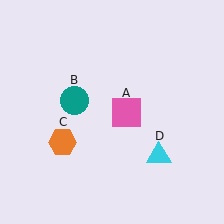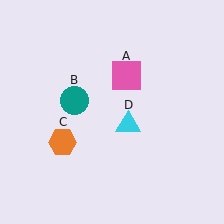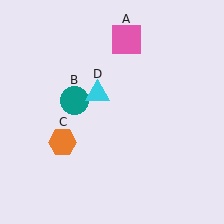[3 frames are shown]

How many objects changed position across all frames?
2 objects changed position: pink square (object A), cyan triangle (object D).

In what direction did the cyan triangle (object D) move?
The cyan triangle (object D) moved up and to the left.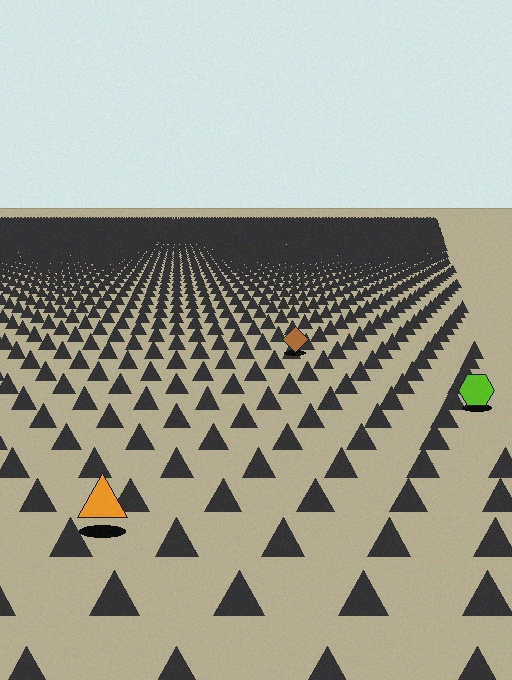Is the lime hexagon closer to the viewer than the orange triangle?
No. The orange triangle is closer — you can tell from the texture gradient: the ground texture is coarser near it.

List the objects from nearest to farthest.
From nearest to farthest: the orange triangle, the lime hexagon, the brown diamond.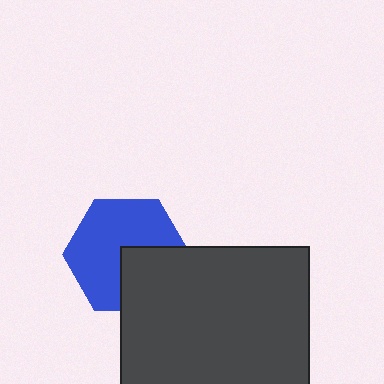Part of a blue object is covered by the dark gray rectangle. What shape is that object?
It is a hexagon.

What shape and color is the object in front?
The object in front is a dark gray rectangle.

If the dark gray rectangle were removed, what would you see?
You would see the complete blue hexagon.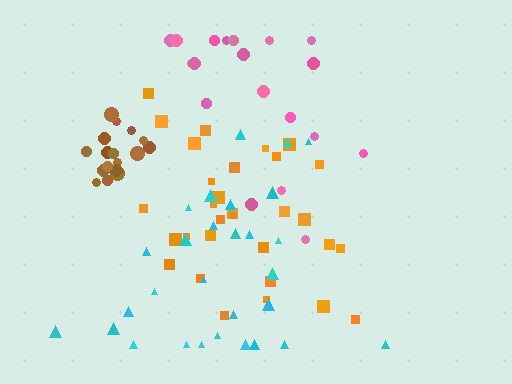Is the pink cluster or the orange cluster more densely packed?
Orange.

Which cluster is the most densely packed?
Brown.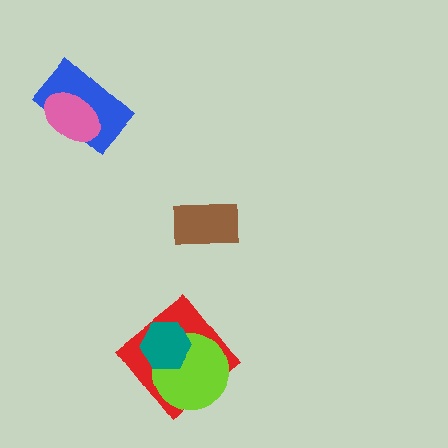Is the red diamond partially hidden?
Yes, it is partially covered by another shape.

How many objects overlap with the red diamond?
2 objects overlap with the red diamond.